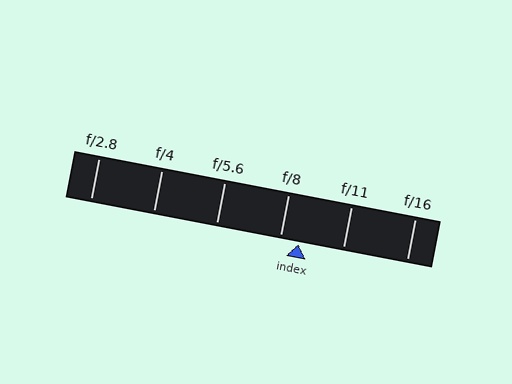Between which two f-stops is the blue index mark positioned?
The index mark is between f/8 and f/11.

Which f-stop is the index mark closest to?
The index mark is closest to f/8.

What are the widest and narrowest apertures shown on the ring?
The widest aperture shown is f/2.8 and the narrowest is f/16.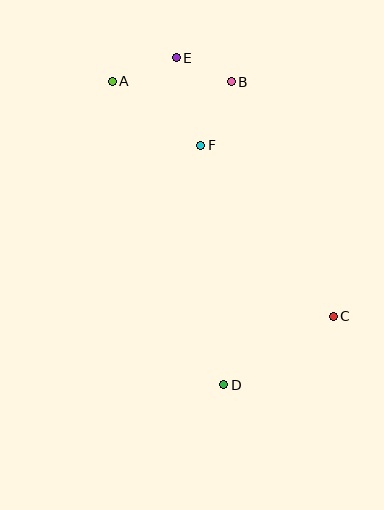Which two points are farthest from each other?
Points D and E are farthest from each other.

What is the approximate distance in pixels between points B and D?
The distance between B and D is approximately 303 pixels.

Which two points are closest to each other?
Points B and E are closest to each other.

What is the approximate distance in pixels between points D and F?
The distance between D and F is approximately 241 pixels.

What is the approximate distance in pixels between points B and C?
The distance between B and C is approximately 255 pixels.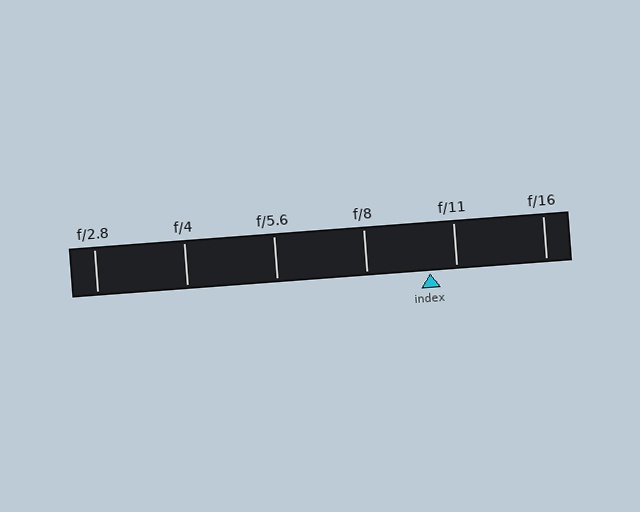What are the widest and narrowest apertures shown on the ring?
The widest aperture shown is f/2.8 and the narrowest is f/16.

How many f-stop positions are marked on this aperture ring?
There are 6 f-stop positions marked.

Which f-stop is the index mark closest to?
The index mark is closest to f/11.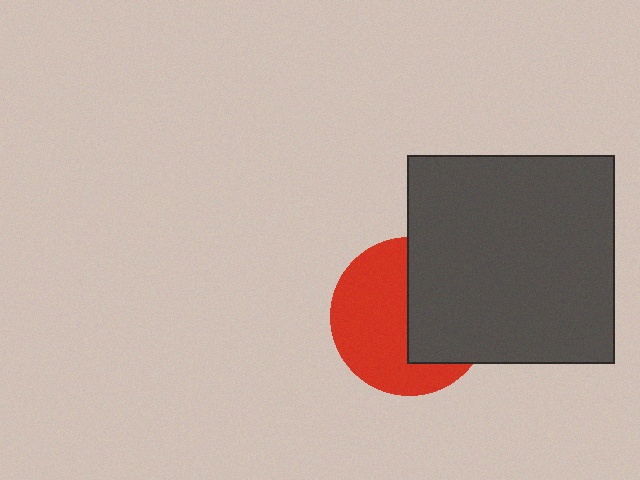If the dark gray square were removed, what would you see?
You would see the complete red circle.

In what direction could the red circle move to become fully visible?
The red circle could move left. That would shift it out from behind the dark gray square entirely.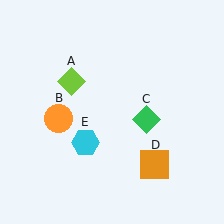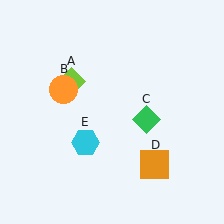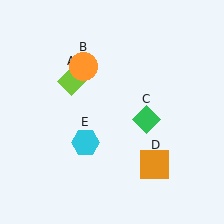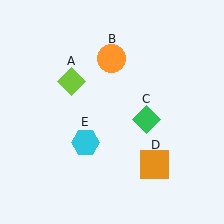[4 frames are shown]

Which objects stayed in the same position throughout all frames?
Lime diamond (object A) and green diamond (object C) and orange square (object D) and cyan hexagon (object E) remained stationary.